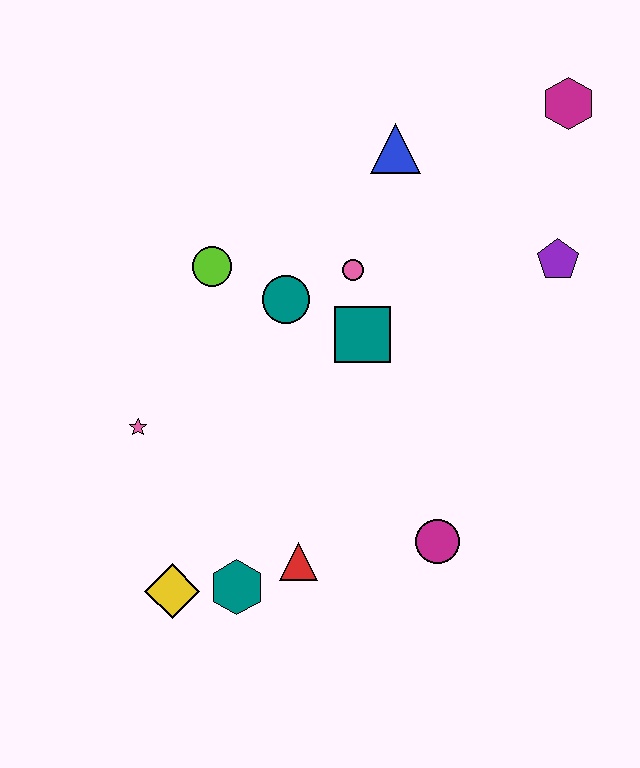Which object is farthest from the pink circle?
The yellow diamond is farthest from the pink circle.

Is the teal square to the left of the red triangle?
No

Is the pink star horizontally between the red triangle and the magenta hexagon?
No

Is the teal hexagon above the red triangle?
No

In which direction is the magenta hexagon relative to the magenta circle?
The magenta hexagon is above the magenta circle.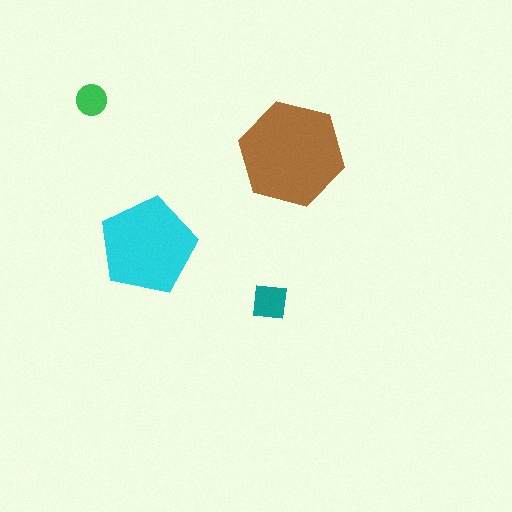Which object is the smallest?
The green circle.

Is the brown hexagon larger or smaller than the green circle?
Larger.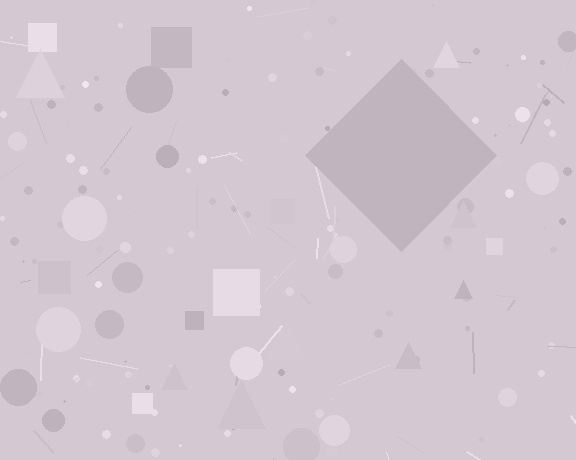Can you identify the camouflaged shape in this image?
The camouflaged shape is a diamond.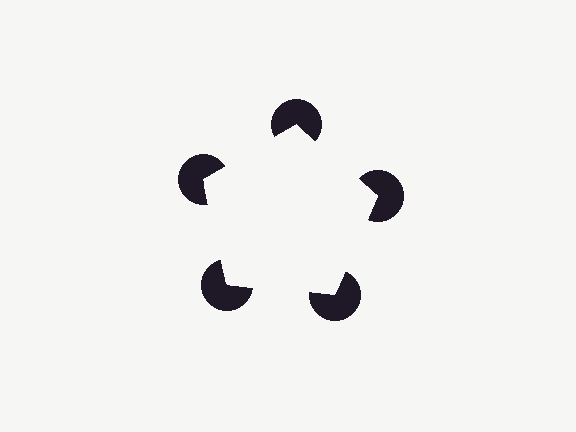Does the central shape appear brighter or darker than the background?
It typically appears slightly brighter than the background, even though no actual brightness change is drawn.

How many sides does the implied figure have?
5 sides.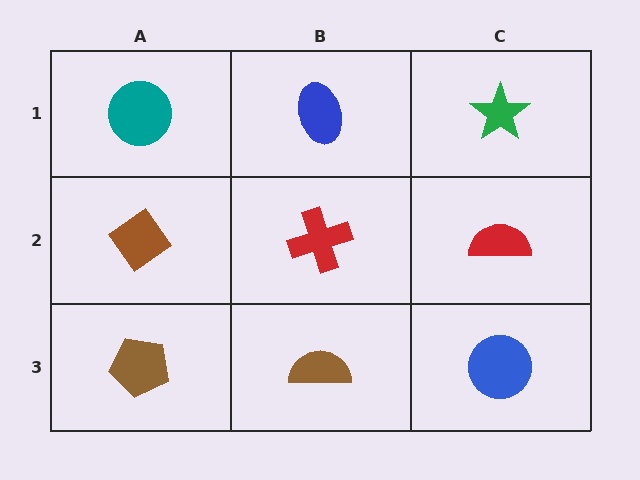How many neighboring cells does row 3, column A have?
2.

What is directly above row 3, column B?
A red cross.